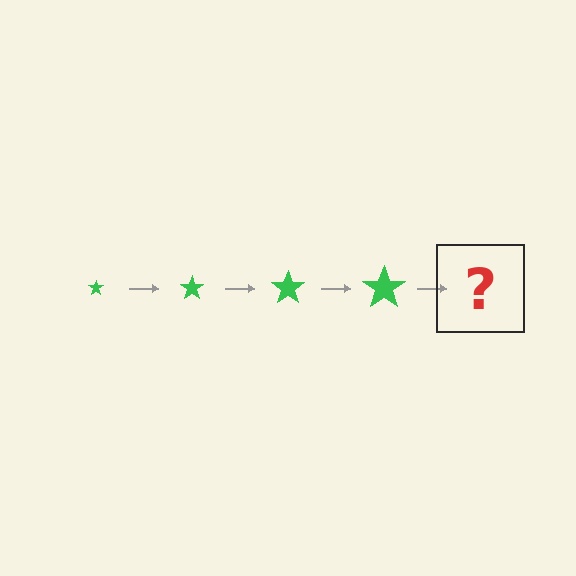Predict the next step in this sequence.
The next step is a green star, larger than the previous one.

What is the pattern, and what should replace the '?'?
The pattern is that the star gets progressively larger each step. The '?' should be a green star, larger than the previous one.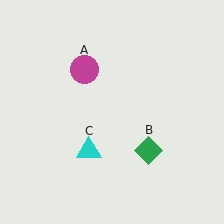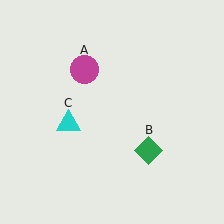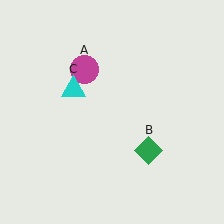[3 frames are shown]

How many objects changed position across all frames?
1 object changed position: cyan triangle (object C).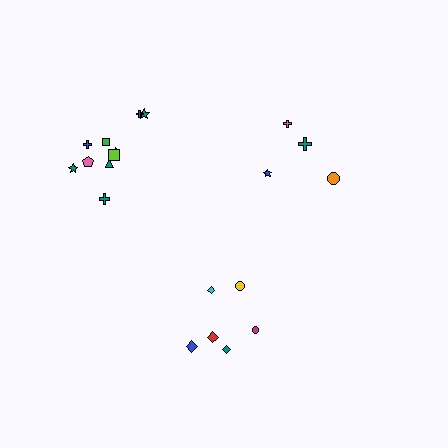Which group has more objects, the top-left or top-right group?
The top-left group.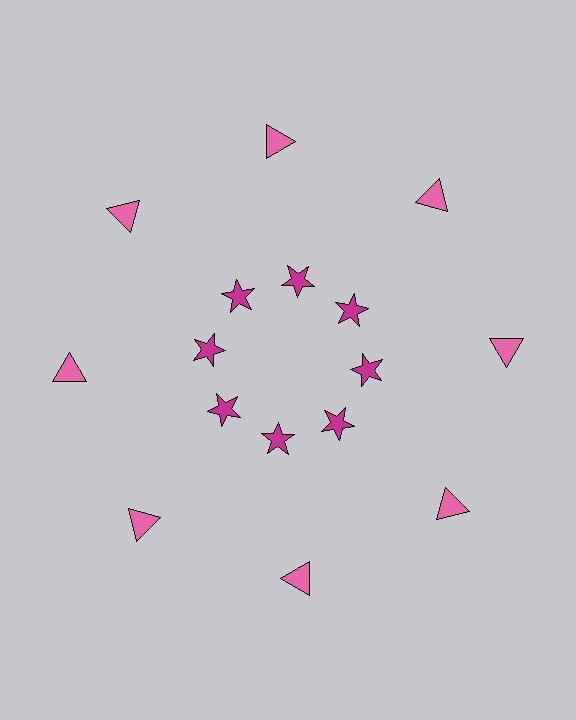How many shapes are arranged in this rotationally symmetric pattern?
There are 16 shapes, arranged in 8 groups of 2.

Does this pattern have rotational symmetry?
Yes, this pattern has 8-fold rotational symmetry. It looks the same after rotating 45 degrees around the center.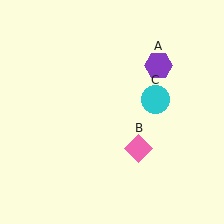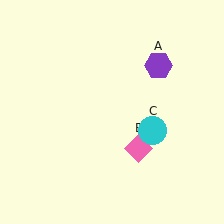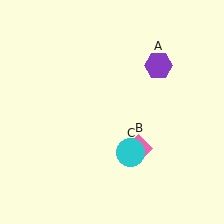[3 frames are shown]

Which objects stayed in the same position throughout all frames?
Purple hexagon (object A) and pink diamond (object B) remained stationary.